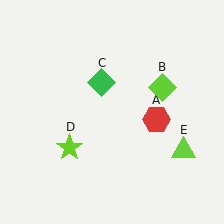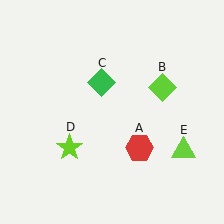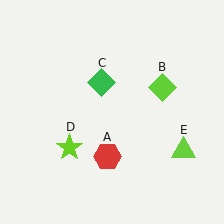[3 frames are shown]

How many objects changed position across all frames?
1 object changed position: red hexagon (object A).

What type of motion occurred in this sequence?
The red hexagon (object A) rotated clockwise around the center of the scene.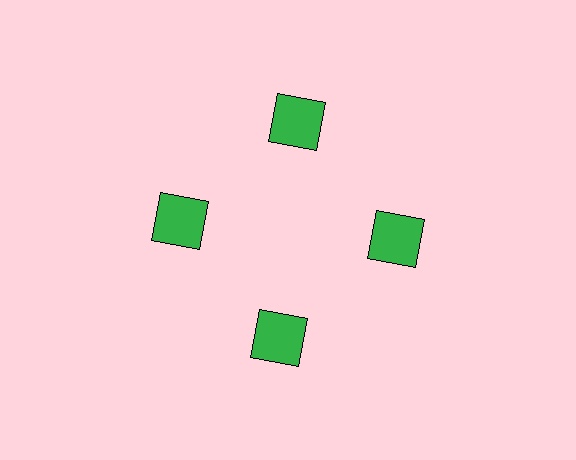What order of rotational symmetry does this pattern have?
This pattern has 4-fold rotational symmetry.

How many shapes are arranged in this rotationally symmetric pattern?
There are 4 shapes, arranged in 4 groups of 1.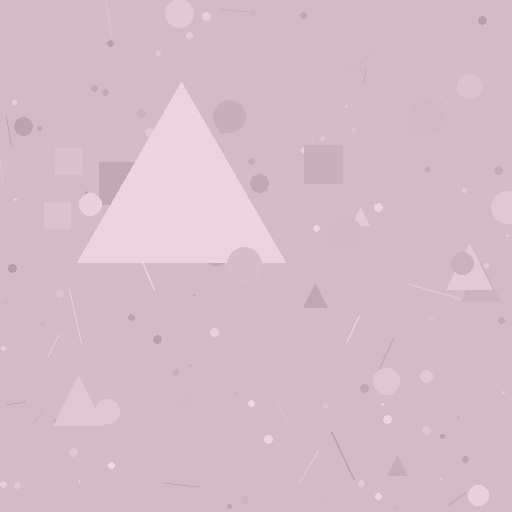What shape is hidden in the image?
A triangle is hidden in the image.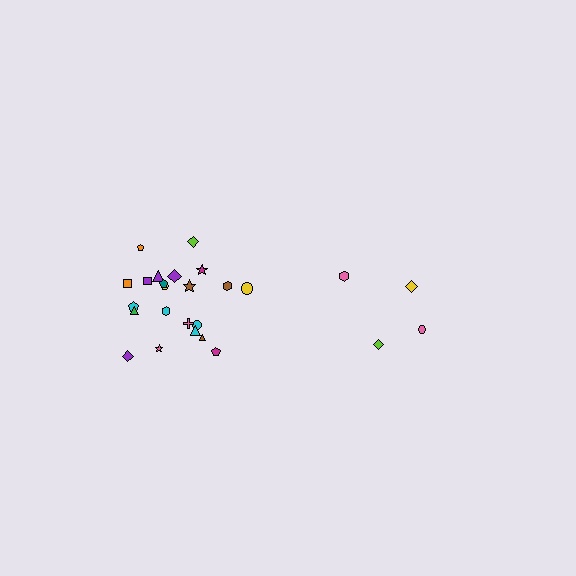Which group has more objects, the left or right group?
The left group.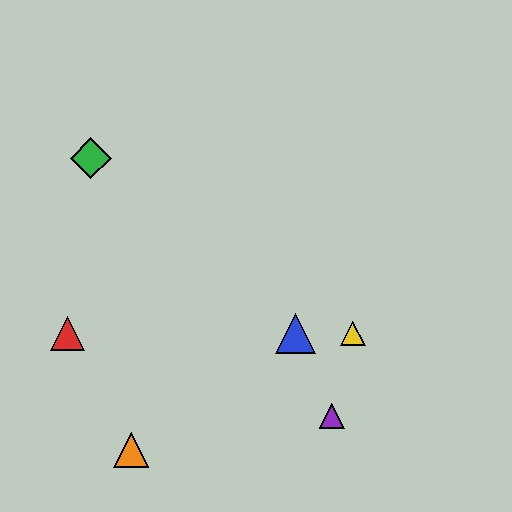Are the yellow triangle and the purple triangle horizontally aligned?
No, the yellow triangle is at y≈334 and the purple triangle is at y≈416.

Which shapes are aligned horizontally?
The red triangle, the blue triangle, the yellow triangle are aligned horizontally.